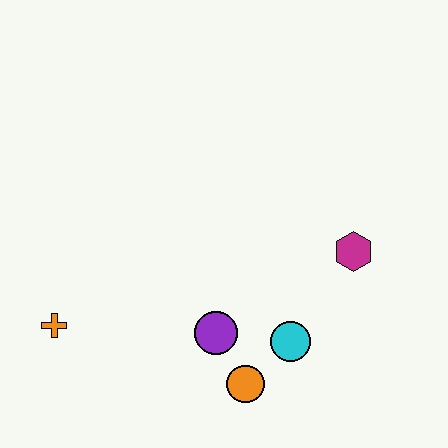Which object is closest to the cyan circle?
The orange circle is closest to the cyan circle.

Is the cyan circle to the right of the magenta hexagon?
No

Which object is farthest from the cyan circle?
The orange cross is farthest from the cyan circle.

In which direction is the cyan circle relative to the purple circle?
The cyan circle is to the right of the purple circle.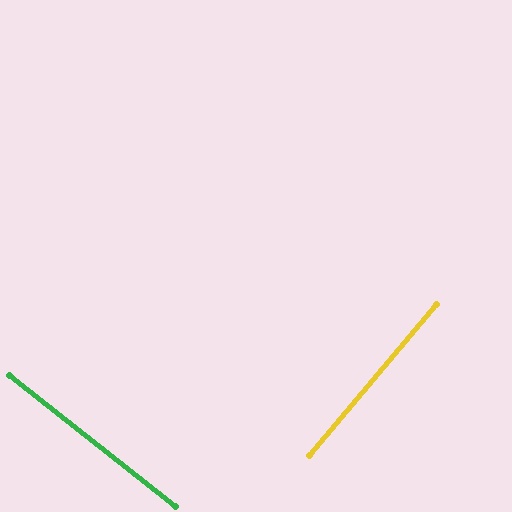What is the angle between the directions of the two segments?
Approximately 88 degrees.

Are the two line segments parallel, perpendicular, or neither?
Perpendicular — they meet at approximately 88°.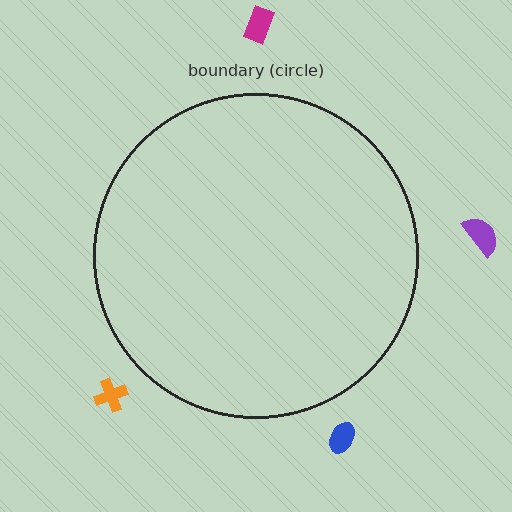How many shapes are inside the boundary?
0 inside, 4 outside.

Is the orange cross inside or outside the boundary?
Outside.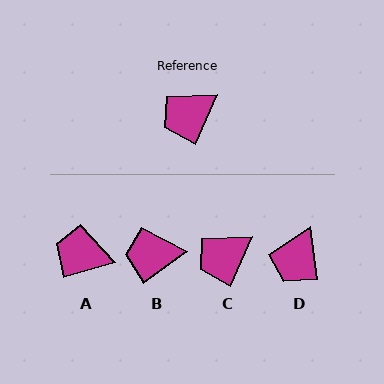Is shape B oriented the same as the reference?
No, it is off by about 30 degrees.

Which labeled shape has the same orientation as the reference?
C.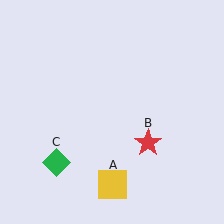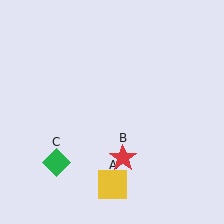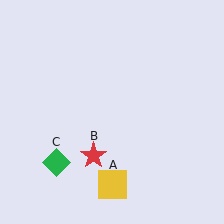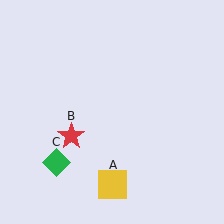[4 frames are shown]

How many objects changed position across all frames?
1 object changed position: red star (object B).